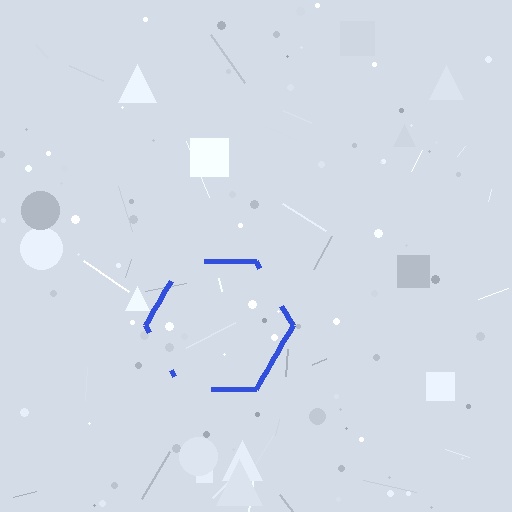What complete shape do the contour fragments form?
The contour fragments form a hexagon.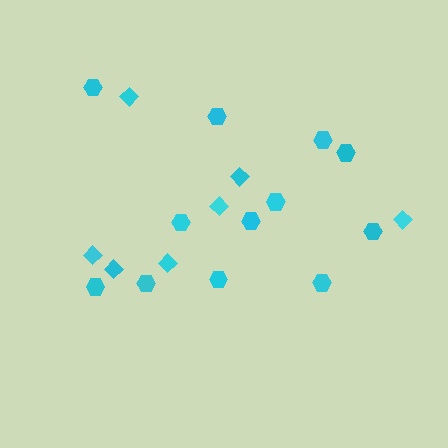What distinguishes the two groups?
There are 2 groups: one group of diamonds (7) and one group of hexagons (12).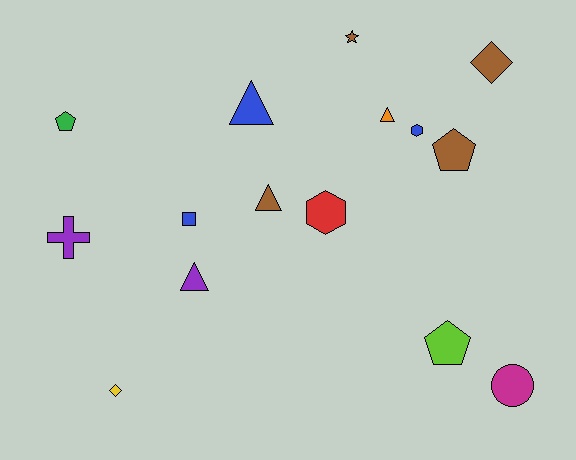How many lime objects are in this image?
There is 1 lime object.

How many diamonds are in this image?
There are 2 diamonds.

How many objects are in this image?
There are 15 objects.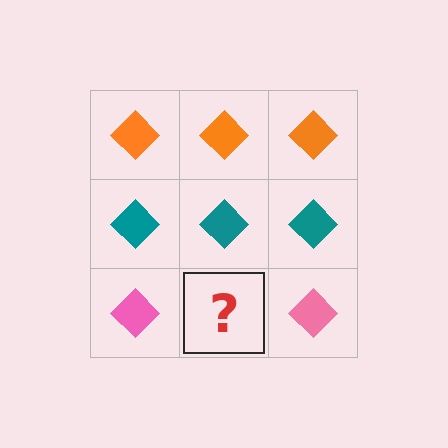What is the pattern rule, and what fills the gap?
The rule is that each row has a consistent color. The gap should be filled with a pink diamond.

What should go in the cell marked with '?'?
The missing cell should contain a pink diamond.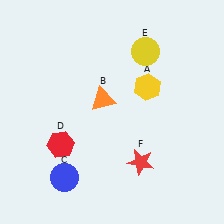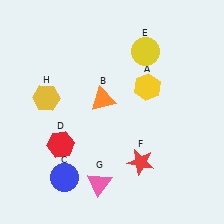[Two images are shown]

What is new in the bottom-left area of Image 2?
A pink triangle (G) was added in the bottom-left area of Image 2.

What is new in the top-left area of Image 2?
A yellow hexagon (H) was added in the top-left area of Image 2.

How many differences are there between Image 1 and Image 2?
There are 2 differences between the two images.